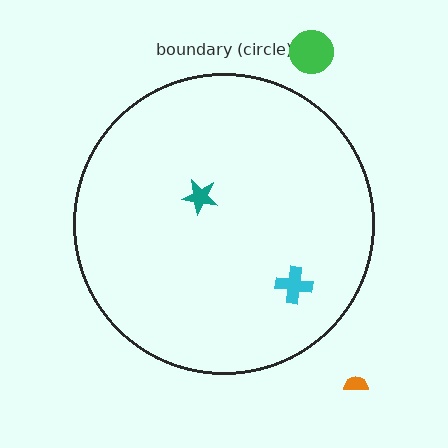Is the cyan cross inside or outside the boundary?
Inside.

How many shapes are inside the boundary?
2 inside, 2 outside.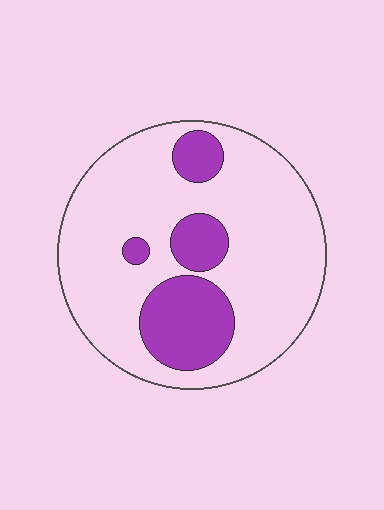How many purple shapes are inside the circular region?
4.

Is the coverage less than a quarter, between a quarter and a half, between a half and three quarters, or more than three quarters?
Less than a quarter.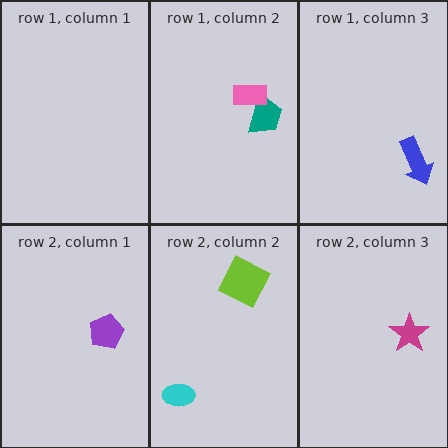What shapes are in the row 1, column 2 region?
The teal trapezoid, the pink rectangle.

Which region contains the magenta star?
The row 2, column 3 region.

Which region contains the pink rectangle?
The row 1, column 2 region.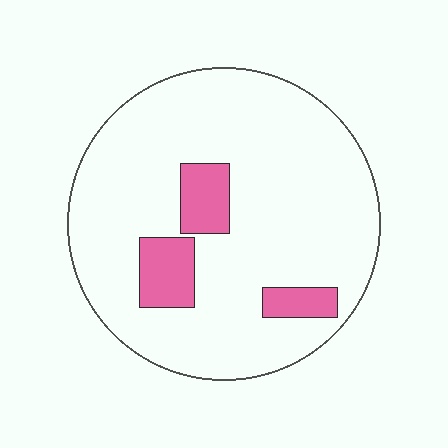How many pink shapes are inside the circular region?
3.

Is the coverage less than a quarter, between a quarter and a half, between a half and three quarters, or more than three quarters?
Less than a quarter.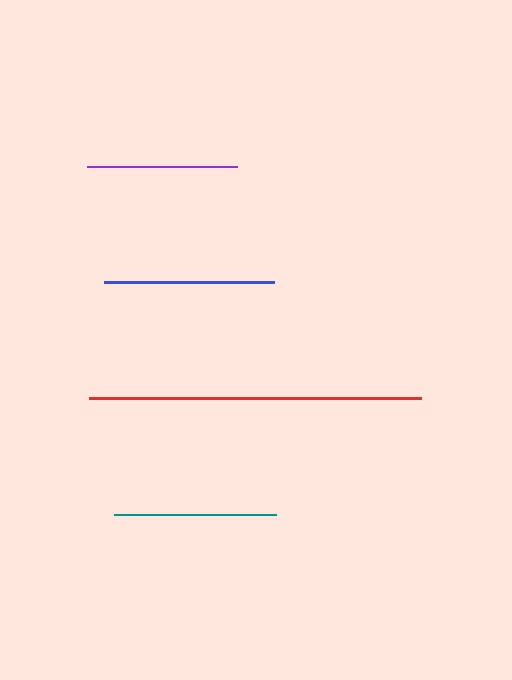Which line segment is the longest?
The red line is the longest at approximately 332 pixels.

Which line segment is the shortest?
The purple line is the shortest at approximately 150 pixels.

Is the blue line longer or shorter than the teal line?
The blue line is longer than the teal line.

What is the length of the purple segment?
The purple segment is approximately 150 pixels long.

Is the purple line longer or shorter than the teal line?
The teal line is longer than the purple line.